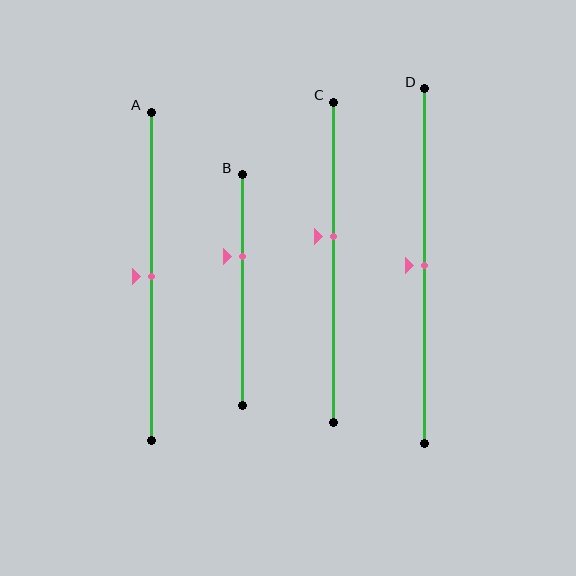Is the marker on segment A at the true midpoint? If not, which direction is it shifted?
Yes, the marker on segment A is at the true midpoint.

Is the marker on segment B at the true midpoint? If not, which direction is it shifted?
No, the marker on segment B is shifted upward by about 15% of the segment length.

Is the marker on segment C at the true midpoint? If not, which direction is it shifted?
No, the marker on segment C is shifted upward by about 8% of the segment length.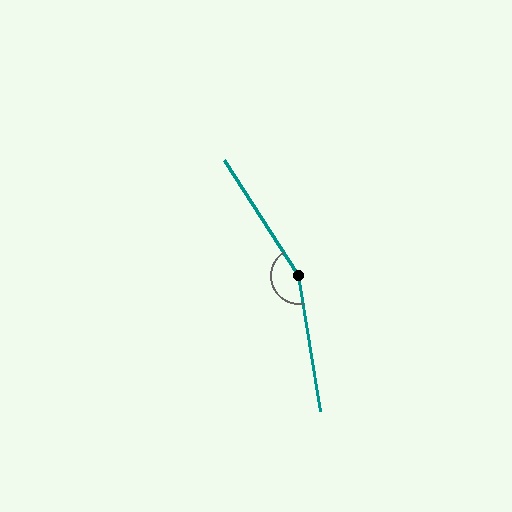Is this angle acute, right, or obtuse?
It is obtuse.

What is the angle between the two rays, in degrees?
Approximately 156 degrees.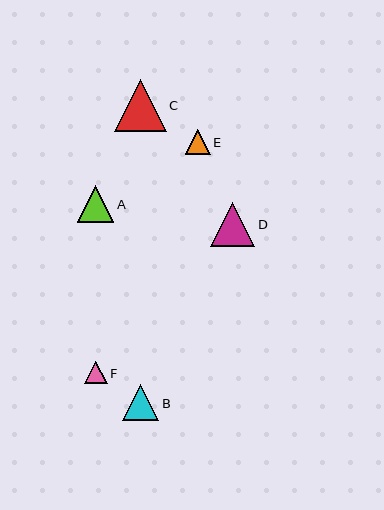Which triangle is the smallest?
Triangle F is the smallest with a size of approximately 23 pixels.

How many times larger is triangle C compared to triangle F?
Triangle C is approximately 2.3 times the size of triangle F.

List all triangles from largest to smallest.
From largest to smallest: C, D, B, A, E, F.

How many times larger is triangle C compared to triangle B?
Triangle C is approximately 1.4 times the size of triangle B.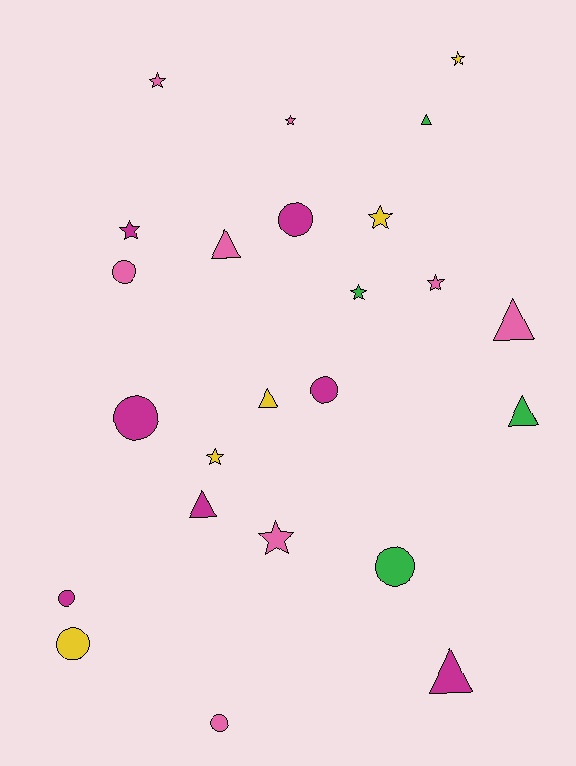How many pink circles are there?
There are 2 pink circles.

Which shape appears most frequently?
Star, with 9 objects.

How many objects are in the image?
There are 24 objects.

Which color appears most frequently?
Pink, with 8 objects.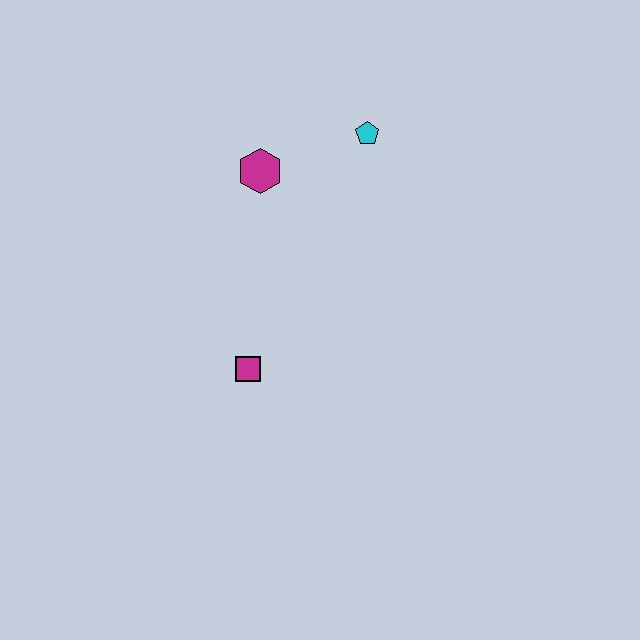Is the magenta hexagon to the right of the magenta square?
Yes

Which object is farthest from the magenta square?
The cyan pentagon is farthest from the magenta square.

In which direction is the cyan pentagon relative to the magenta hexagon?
The cyan pentagon is to the right of the magenta hexagon.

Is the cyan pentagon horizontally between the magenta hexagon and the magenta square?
No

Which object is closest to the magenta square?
The magenta hexagon is closest to the magenta square.